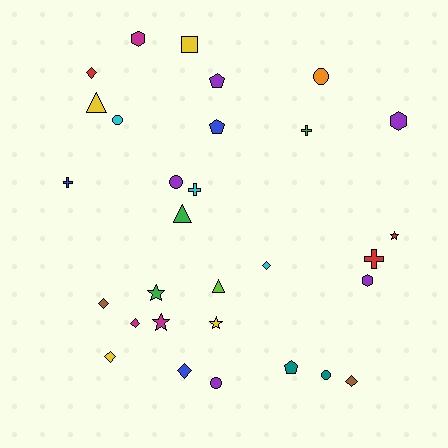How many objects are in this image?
There are 30 objects.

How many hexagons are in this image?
There are 3 hexagons.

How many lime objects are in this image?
There is 1 lime object.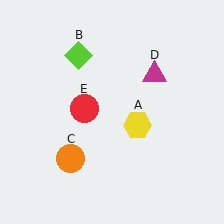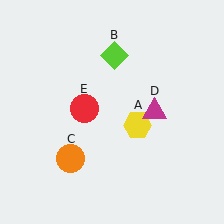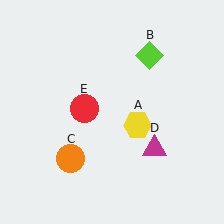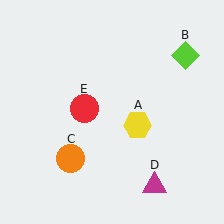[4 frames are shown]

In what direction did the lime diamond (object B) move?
The lime diamond (object B) moved right.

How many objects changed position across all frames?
2 objects changed position: lime diamond (object B), magenta triangle (object D).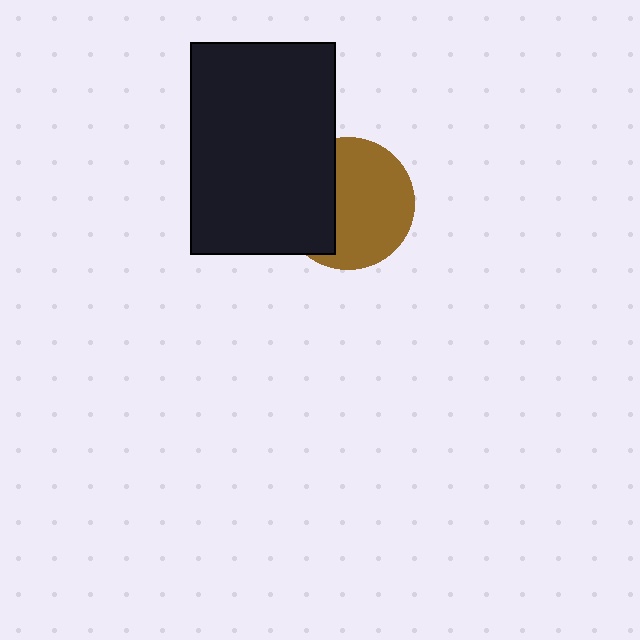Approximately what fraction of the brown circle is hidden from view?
Roughly 36% of the brown circle is hidden behind the black rectangle.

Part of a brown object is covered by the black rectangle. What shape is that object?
It is a circle.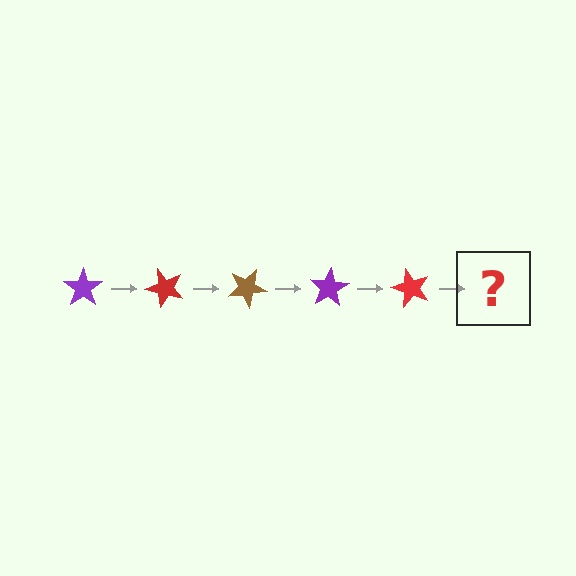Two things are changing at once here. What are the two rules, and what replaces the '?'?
The two rules are that it rotates 50 degrees each step and the color cycles through purple, red, and brown. The '?' should be a brown star, rotated 250 degrees from the start.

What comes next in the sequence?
The next element should be a brown star, rotated 250 degrees from the start.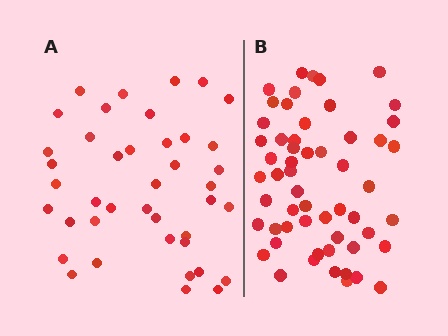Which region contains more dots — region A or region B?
Region B (the right region) has more dots.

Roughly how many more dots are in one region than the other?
Region B has approximately 15 more dots than region A.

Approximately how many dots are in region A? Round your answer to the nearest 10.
About 40 dots. (The exact count is 41, which rounds to 40.)